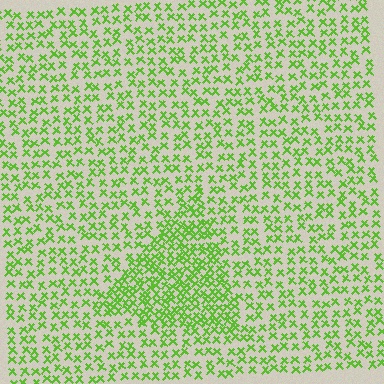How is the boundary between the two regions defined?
The boundary is defined by a change in element density (approximately 1.9x ratio). All elements are the same color, size, and shape.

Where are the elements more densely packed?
The elements are more densely packed inside the triangle boundary.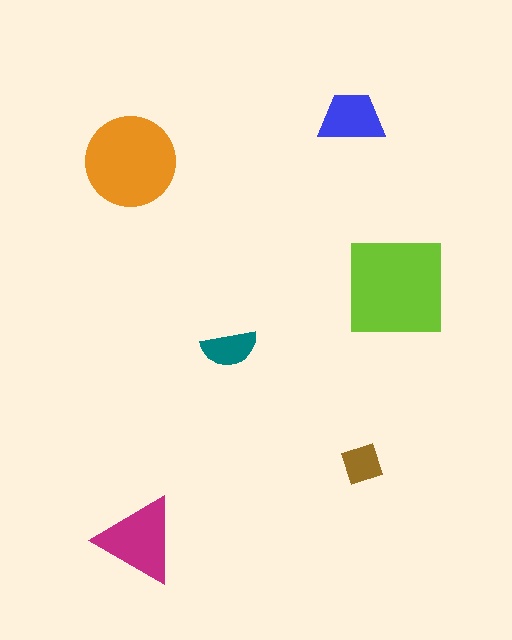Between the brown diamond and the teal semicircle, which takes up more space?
The teal semicircle.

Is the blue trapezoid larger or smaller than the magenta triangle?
Smaller.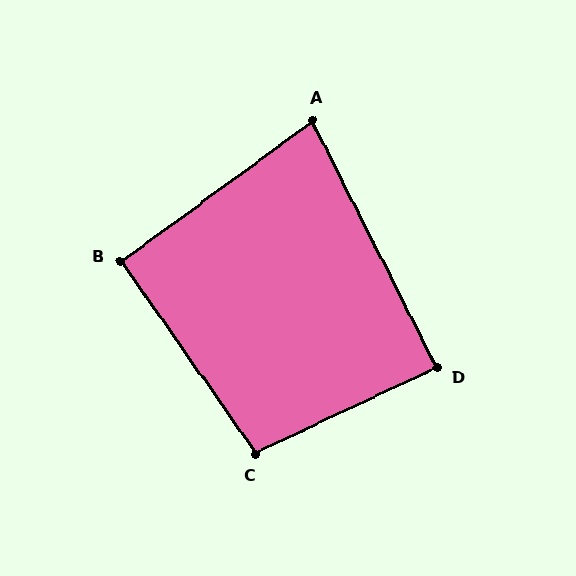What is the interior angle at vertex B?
Approximately 91 degrees (approximately right).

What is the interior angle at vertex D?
Approximately 89 degrees (approximately right).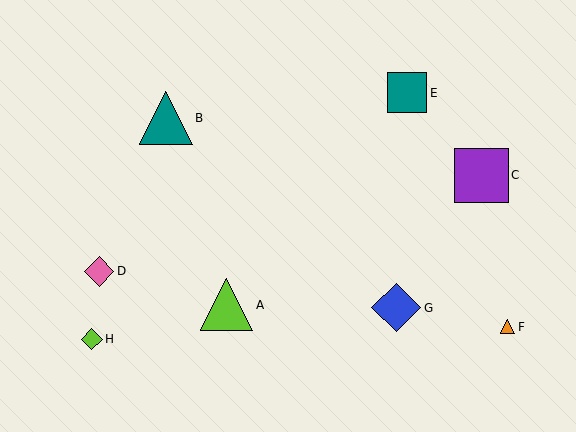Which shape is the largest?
The purple square (labeled C) is the largest.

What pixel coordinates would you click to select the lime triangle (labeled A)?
Click at (227, 305) to select the lime triangle A.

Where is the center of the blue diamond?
The center of the blue diamond is at (396, 308).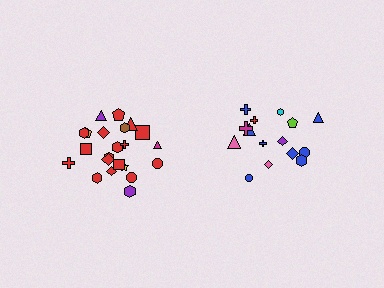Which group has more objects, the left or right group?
The left group.